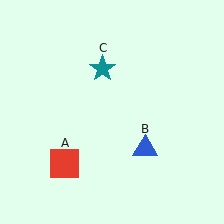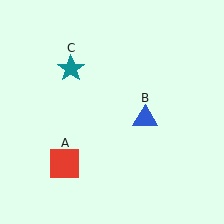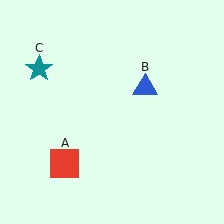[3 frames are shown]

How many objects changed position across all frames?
2 objects changed position: blue triangle (object B), teal star (object C).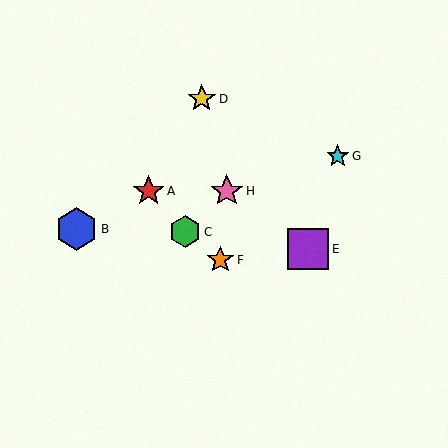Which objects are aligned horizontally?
Objects A, H are aligned horizontally.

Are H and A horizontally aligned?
Yes, both are at y≈191.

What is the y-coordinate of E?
Object E is at y≈249.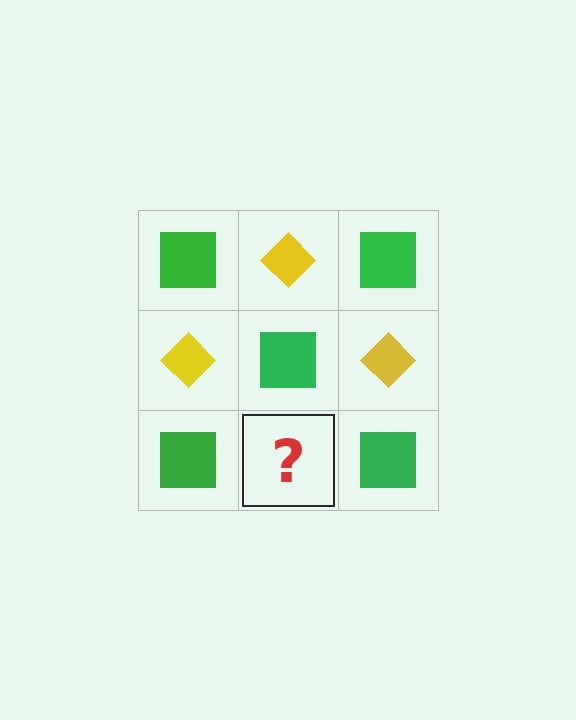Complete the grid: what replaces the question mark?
The question mark should be replaced with a yellow diamond.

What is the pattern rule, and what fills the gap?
The rule is that it alternates green square and yellow diamond in a checkerboard pattern. The gap should be filled with a yellow diamond.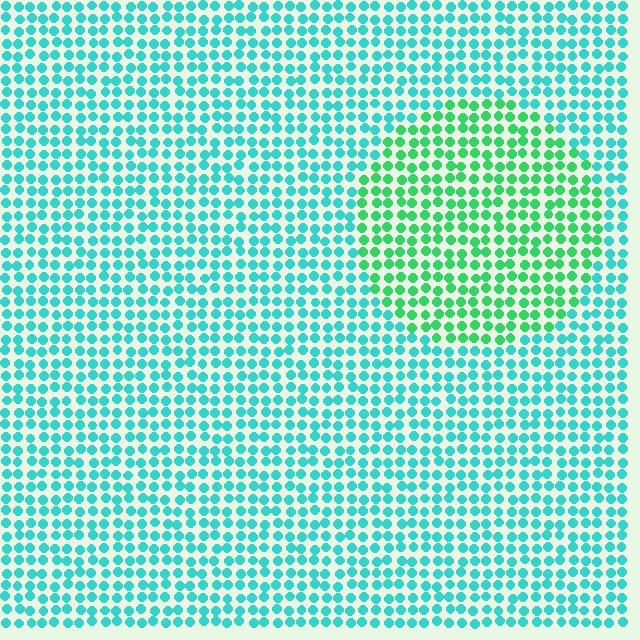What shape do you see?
I see a circle.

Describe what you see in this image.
The image is filled with small cyan elements in a uniform arrangement. A circle-shaped region is visible where the elements are tinted to a slightly different hue, forming a subtle color boundary.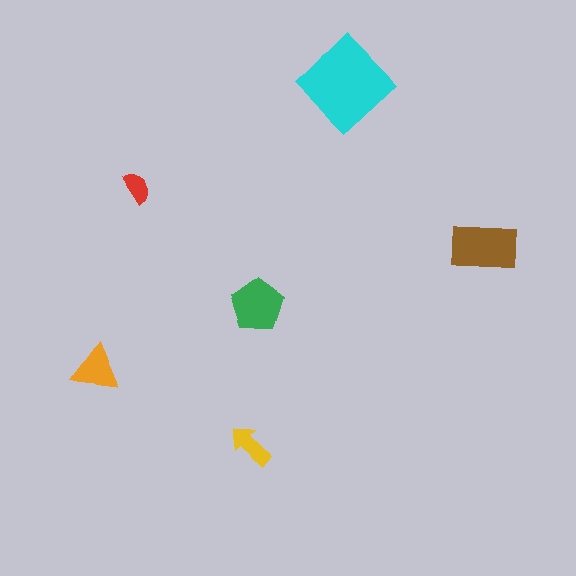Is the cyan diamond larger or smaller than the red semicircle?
Larger.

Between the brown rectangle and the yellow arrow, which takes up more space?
The brown rectangle.